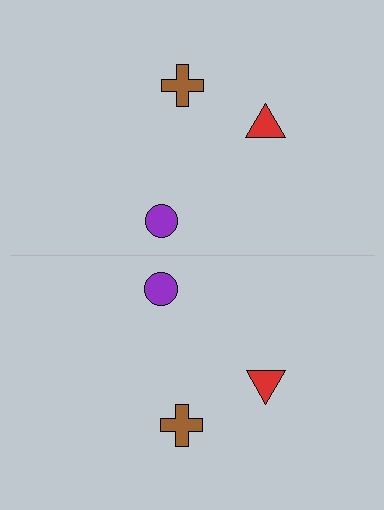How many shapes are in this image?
There are 6 shapes in this image.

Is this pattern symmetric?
Yes, this pattern has bilateral (reflection) symmetry.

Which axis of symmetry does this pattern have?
The pattern has a horizontal axis of symmetry running through the center of the image.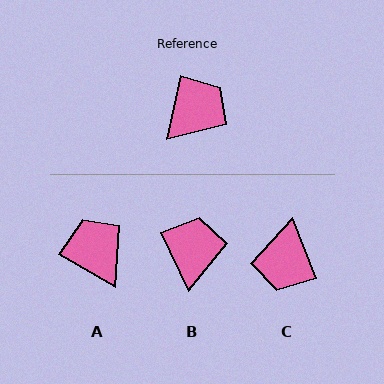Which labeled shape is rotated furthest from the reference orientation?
C, about 147 degrees away.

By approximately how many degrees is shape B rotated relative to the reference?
Approximately 37 degrees counter-clockwise.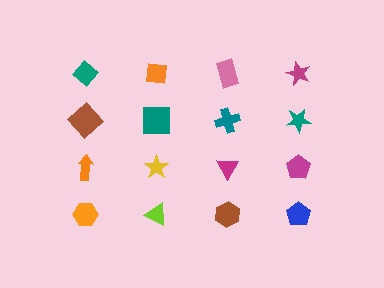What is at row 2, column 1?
A brown diamond.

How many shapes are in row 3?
4 shapes.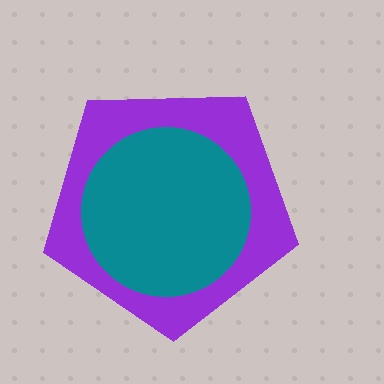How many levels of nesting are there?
2.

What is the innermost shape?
The teal circle.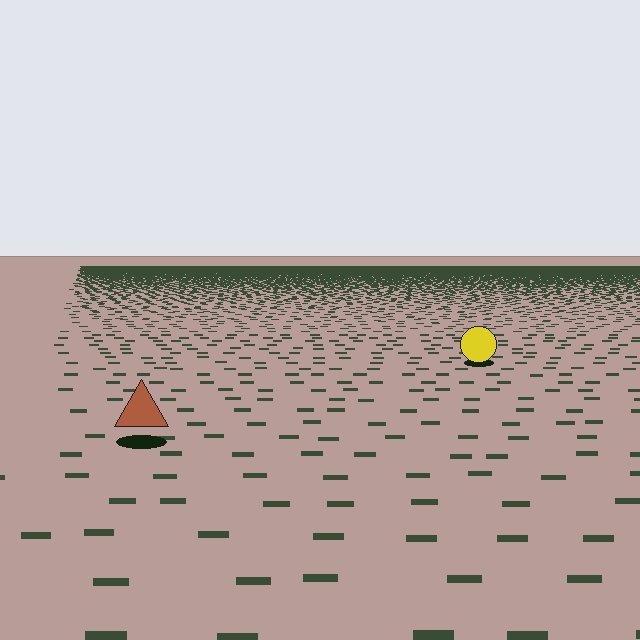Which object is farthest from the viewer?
The yellow circle is farthest from the viewer. It appears smaller and the ground texture around it is denser.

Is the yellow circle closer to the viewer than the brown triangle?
No. The brown triangle is closer — you can tell from the texture gradient: the ground texture is coarser near it.